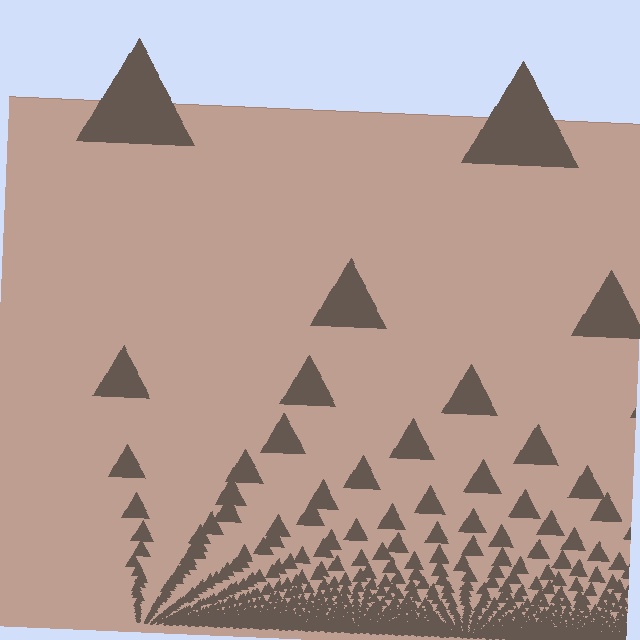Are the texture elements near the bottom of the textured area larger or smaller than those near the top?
Smaller. The gradient is inverted — elements near the bottom are smaller and denser.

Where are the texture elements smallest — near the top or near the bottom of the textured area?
Near the bottom.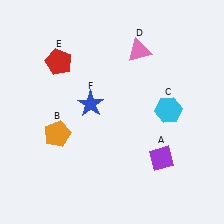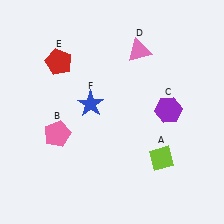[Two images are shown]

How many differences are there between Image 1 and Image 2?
There are 3 differences between the two images.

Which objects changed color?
A changed from purple to lime. B changed from orange to pink. C changed from cyan to purple.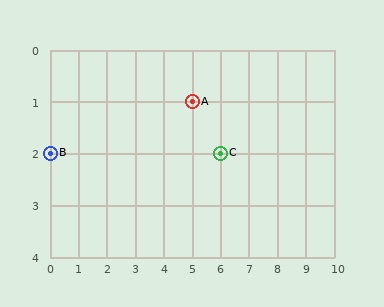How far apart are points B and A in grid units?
Points B and A are 5 columns and 1 row apart (about 5.1 grid units diagonally).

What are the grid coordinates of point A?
Point A is at grid coordinates (5, 1).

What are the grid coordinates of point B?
Point B is at grid coordinates (0, 2).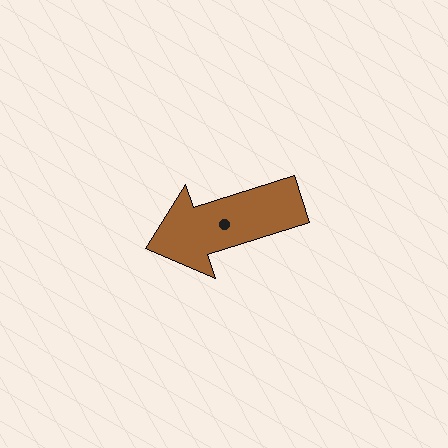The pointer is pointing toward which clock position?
Roughly 8 o'clock.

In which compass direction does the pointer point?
West.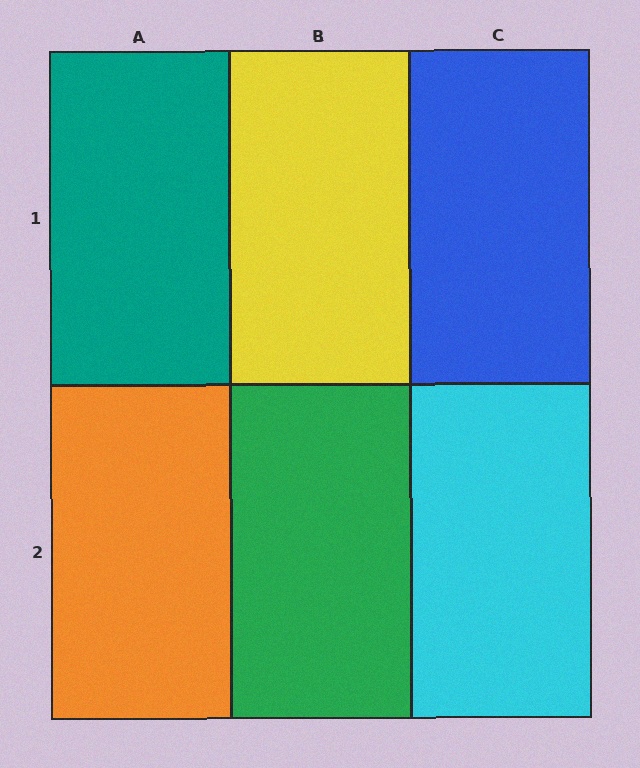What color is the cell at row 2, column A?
Orange.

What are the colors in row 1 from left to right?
Teal, yellow, blue.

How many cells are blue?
1 cell is blue.